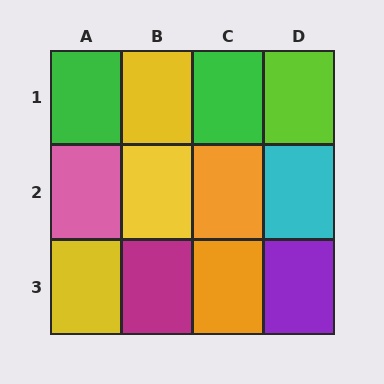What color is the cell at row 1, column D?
Lime.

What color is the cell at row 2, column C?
Orange.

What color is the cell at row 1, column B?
Yellow.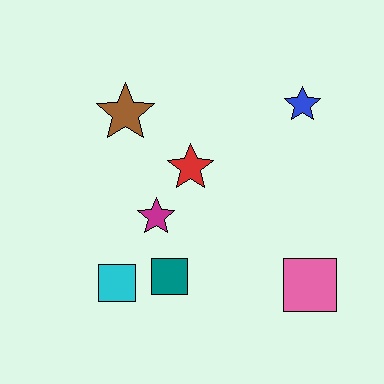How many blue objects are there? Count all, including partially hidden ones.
There is 1 blue object.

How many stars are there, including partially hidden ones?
There are 4 stars.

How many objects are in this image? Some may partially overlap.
There are 7 objects.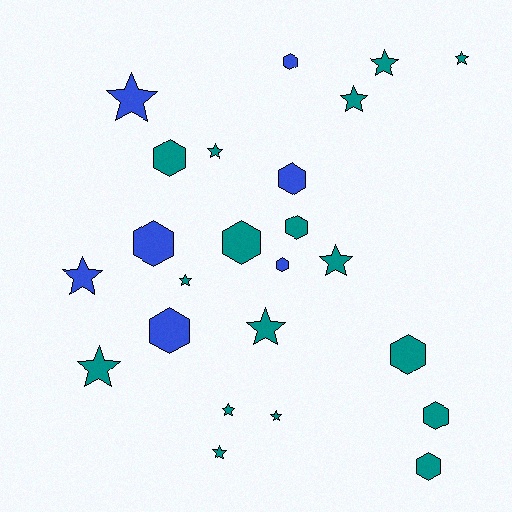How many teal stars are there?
There are 11 teal stars.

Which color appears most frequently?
Teal, with 17 objects.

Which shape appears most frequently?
Star, with 13 objects.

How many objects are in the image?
There are 24 objects.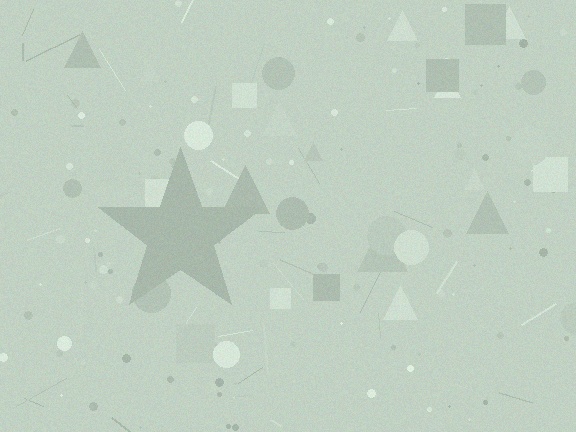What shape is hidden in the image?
A star is hidden in the image.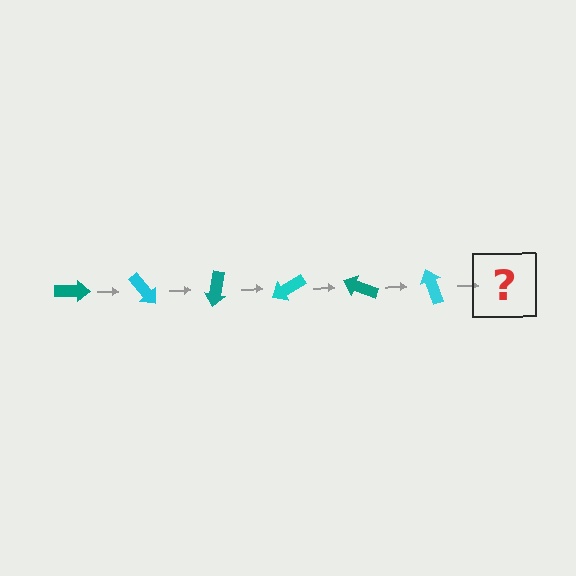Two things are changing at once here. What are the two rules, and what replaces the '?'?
The two rules are that it rotates 50 degrees each step and the color cycles through teal and cyan. The '?' should be a teal arrow, rotated 300 degrees from the start.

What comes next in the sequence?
The next element should be a teal arrow, rotated 300 degrees from the start.